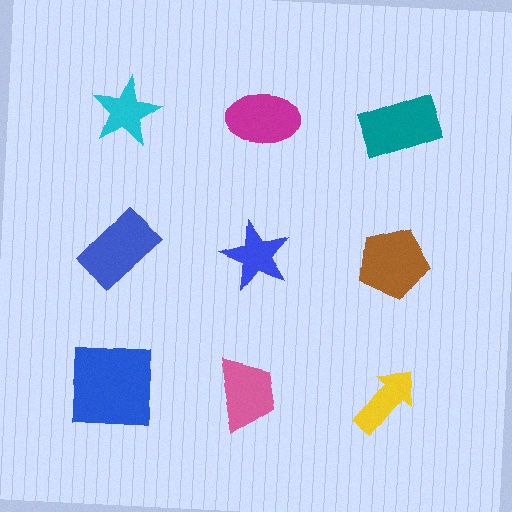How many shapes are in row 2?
3 shapes.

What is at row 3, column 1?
A blue square.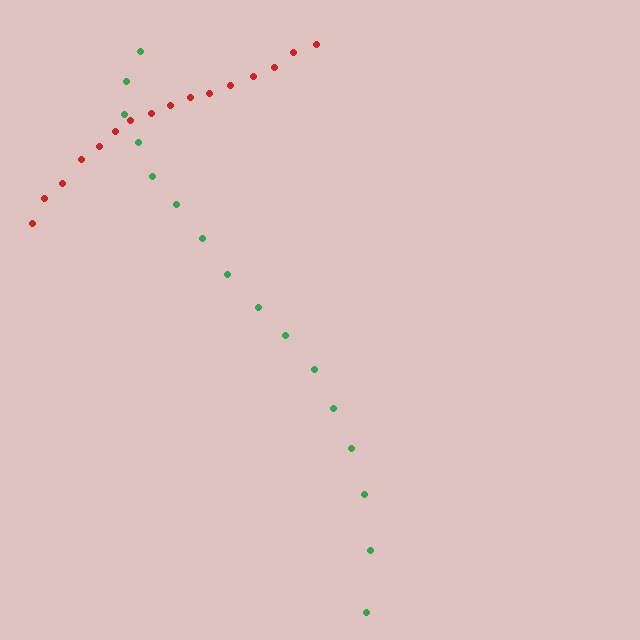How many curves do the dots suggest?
There are 2 distinct paths.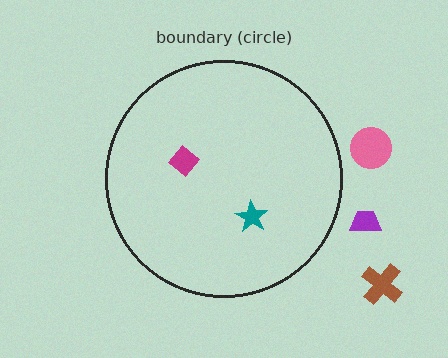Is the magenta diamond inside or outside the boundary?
Inside.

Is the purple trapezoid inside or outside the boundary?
Outside.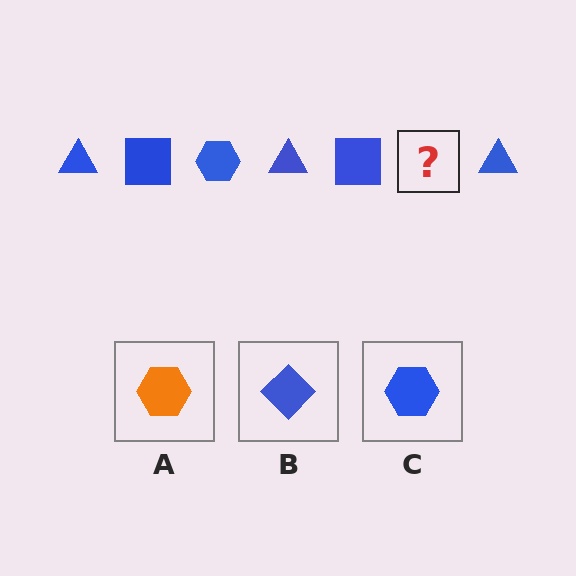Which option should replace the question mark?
Option C.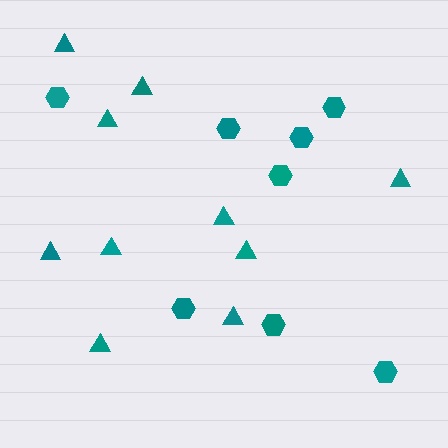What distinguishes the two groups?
There are 2 groups: one group of triangles (10) and one group of hexagons (8).